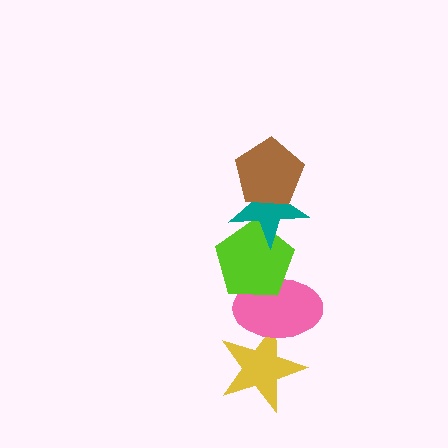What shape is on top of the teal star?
The brown pentagon is on top of the teal star.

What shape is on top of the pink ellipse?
The lime pentagon is on top of the pink ellipse.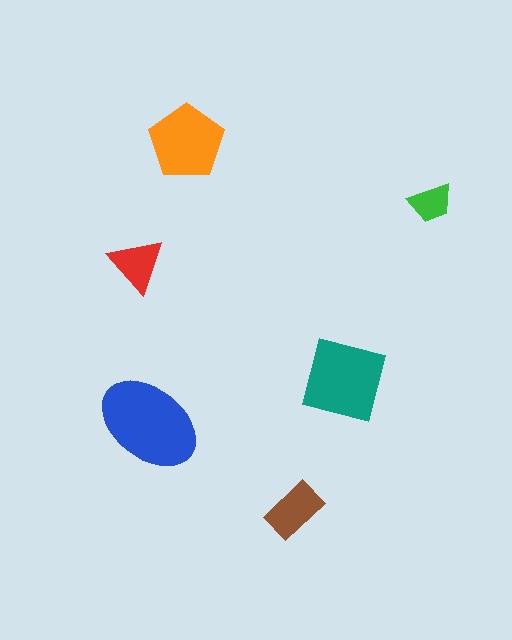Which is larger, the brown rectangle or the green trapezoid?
The brown rectangle.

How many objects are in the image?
There are 6 objects in the image.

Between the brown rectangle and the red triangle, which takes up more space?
The brown rectangle.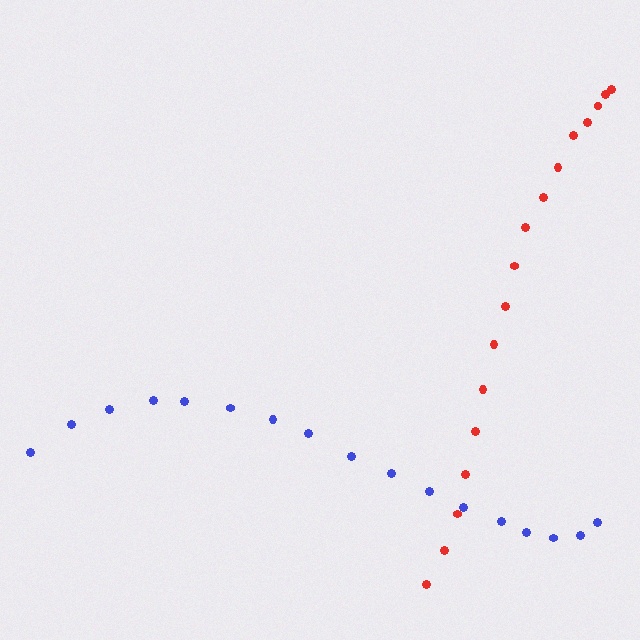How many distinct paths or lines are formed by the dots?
There are 2 distinct paths.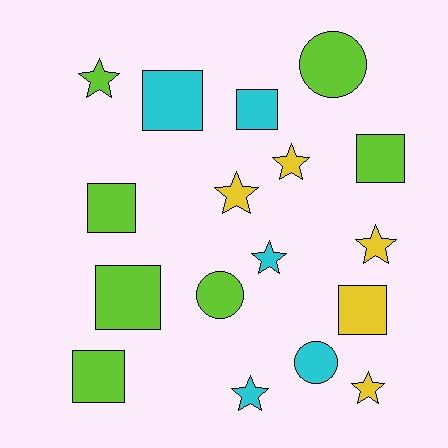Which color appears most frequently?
Lime, with 7 objects.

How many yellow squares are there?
There is 1 yellow square.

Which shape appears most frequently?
Square, with 7 objects.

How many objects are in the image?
There are 17 objects.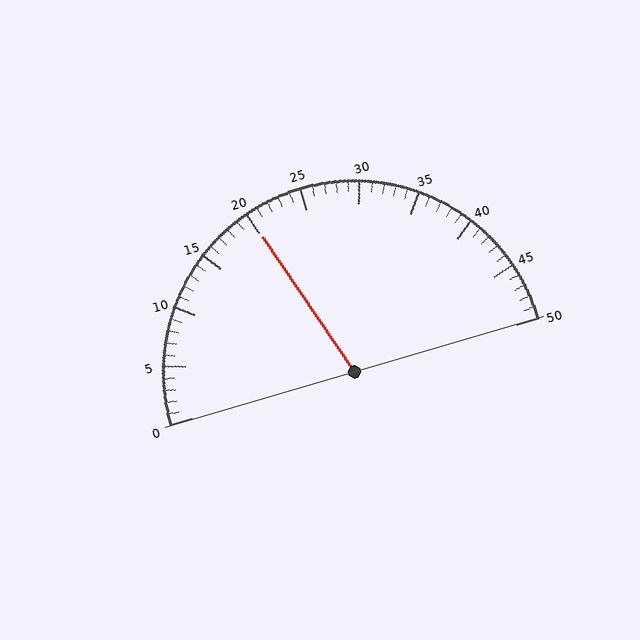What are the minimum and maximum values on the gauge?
The gauge ranges from 0 to 50.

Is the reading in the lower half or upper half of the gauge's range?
The reading is in the lower half of the range (0 to 50).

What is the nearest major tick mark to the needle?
The nearest major tick mark is 20.